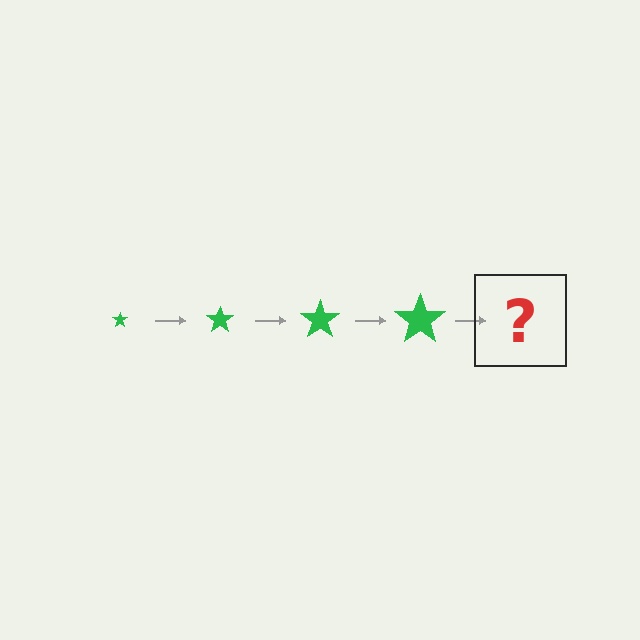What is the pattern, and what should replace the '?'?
The pattern is that the star gets progressively larger each step. The '?' should be a green star, larger than the previous one.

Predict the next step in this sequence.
The next step is a green star, larger than the previous one.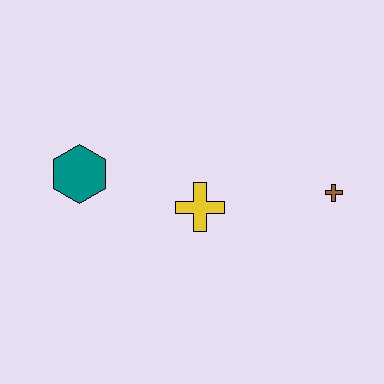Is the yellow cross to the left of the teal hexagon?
No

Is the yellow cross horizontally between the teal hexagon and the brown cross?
Yes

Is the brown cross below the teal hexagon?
Yes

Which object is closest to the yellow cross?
The teal hexagon is closest to the yellow cross.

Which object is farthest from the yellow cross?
The brown cross is farthest from the yellow cross.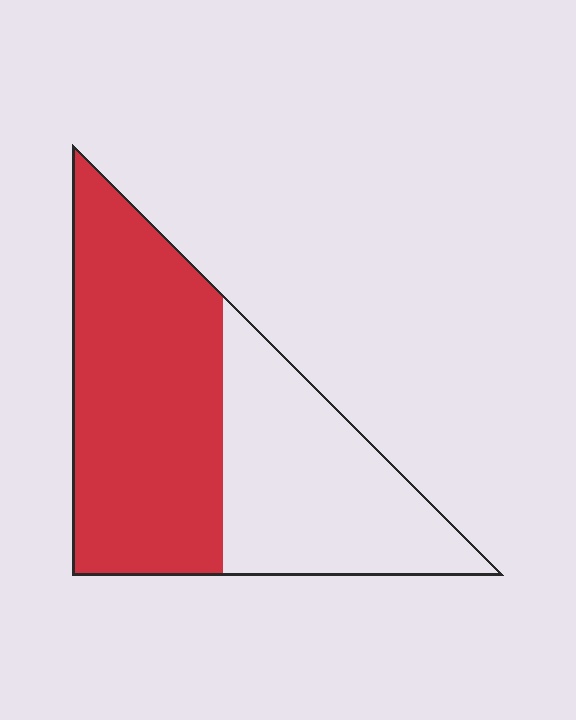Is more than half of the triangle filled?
Yes.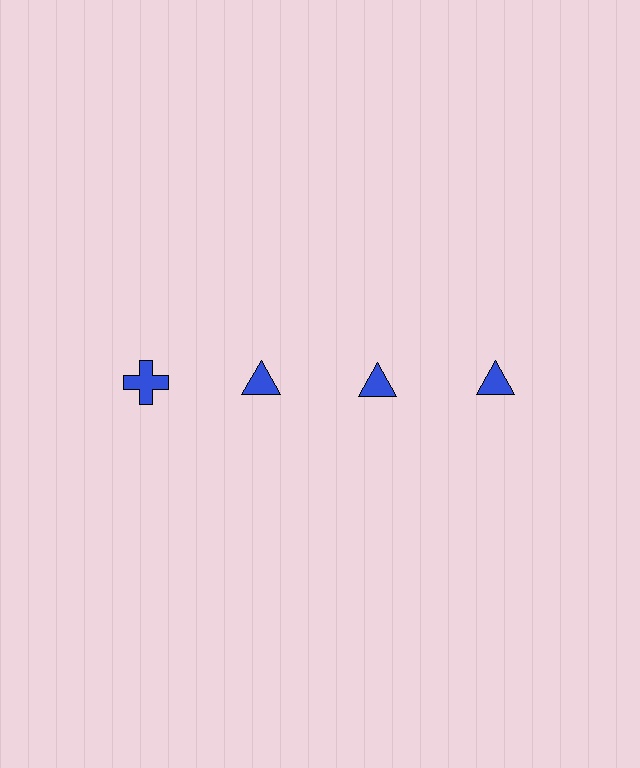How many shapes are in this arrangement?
There are 4 shapes arranged in a grid pattern.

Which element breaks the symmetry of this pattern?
The blue cross in the top row, leftmost column breaks the symmetry. All other shapes are blue triangles.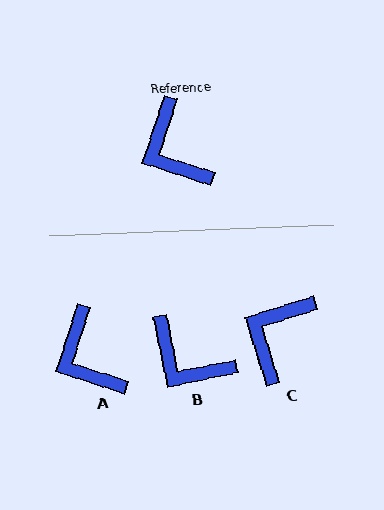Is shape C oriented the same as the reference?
No, it is off by about 55 degrees.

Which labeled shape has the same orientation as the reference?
A.